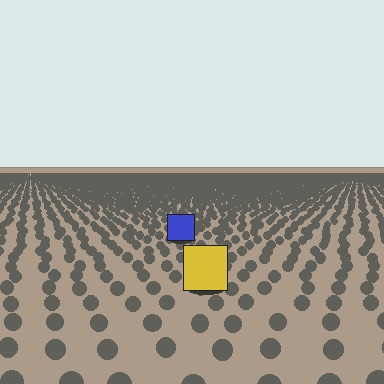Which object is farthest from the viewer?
The blue square is farthest from the viewer. It appears smaller and the ground texture around it is denser.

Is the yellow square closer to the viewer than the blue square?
Yes. The yellow square is closer — you can tell from the texture gradient: the ground texture is coarser near it.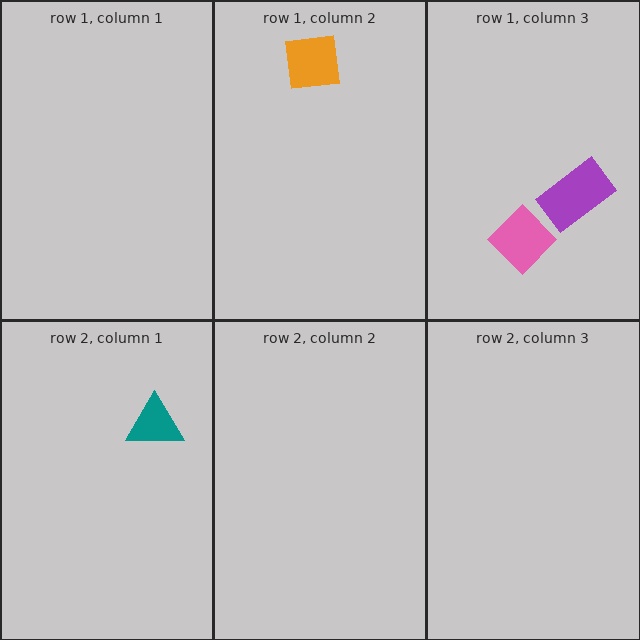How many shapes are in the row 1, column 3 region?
2.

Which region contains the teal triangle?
The row 2, column 1 region.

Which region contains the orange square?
The row 1, column 2 region.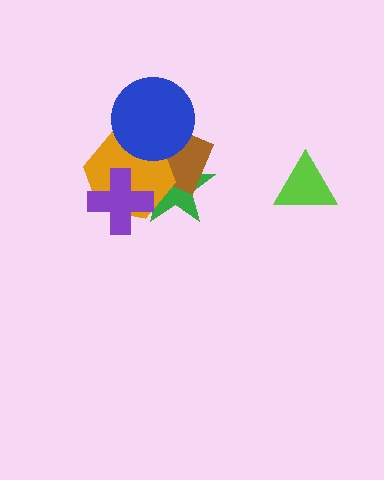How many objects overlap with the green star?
4 objects overlap with the green star.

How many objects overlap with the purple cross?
2 objects overlap with the purple cross.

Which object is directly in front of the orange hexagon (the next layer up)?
The purple cross is directly in front of the orange hexagon.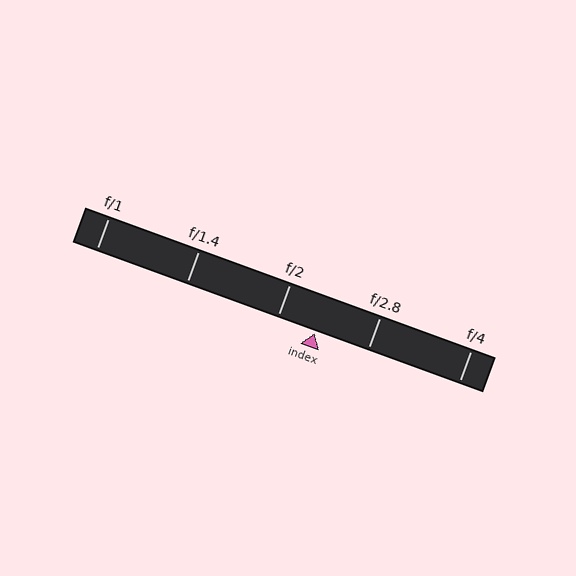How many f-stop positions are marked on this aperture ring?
There are 5 f-stop positions marked.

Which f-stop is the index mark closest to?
The index mark is closest to f/2.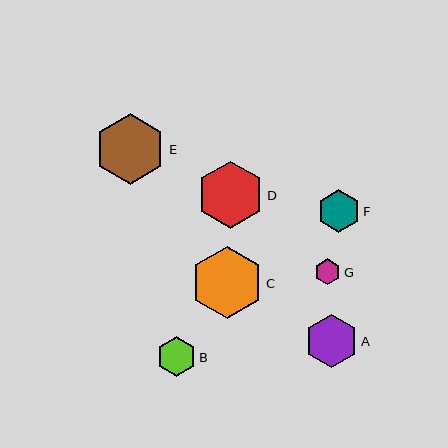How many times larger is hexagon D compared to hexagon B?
Hexagon D is approximately 1.7 times the size of hexagon B.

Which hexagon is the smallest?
Hexagon G is the smallest with a size of approximately 26 pixels.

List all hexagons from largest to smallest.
From largest to smallest: C, E, D, A, F, B, G.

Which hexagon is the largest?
Hexagon C is the largest with a size of approximately 72 pixels.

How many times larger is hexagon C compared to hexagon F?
Hexagon C is approximately 1.7 times the size of hexagon F.